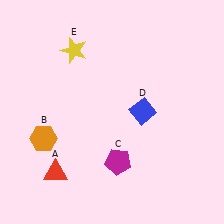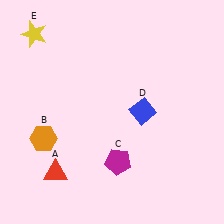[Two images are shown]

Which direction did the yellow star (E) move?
The yellow star (E) moved left.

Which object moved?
The yellow star (E) moved left.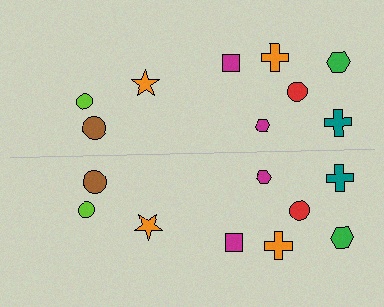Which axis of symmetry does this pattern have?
The pattern has a horizontal axis of symmetry running through the center of the image.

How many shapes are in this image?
There are 18 shapes in this image.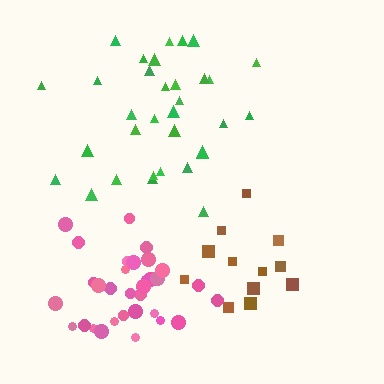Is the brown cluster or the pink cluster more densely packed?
Pink.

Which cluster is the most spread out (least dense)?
Green.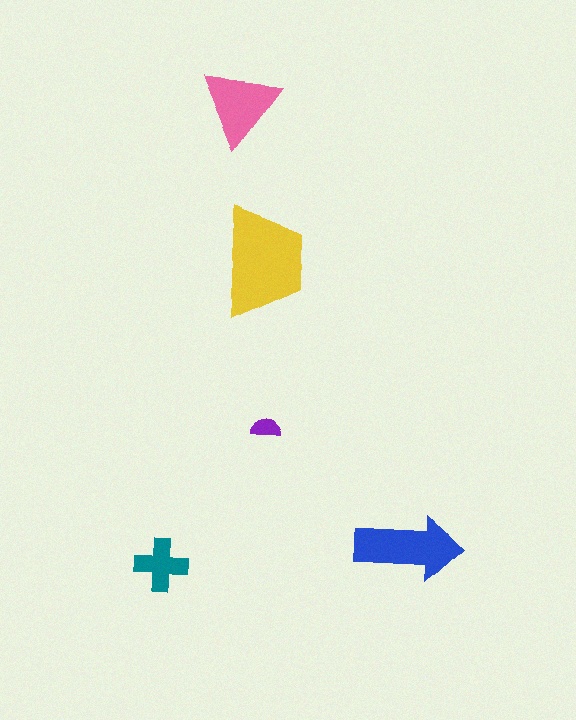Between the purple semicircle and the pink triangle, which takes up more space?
The pink triangle.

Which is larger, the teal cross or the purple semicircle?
The teal cross.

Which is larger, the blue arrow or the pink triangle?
The blue arrow.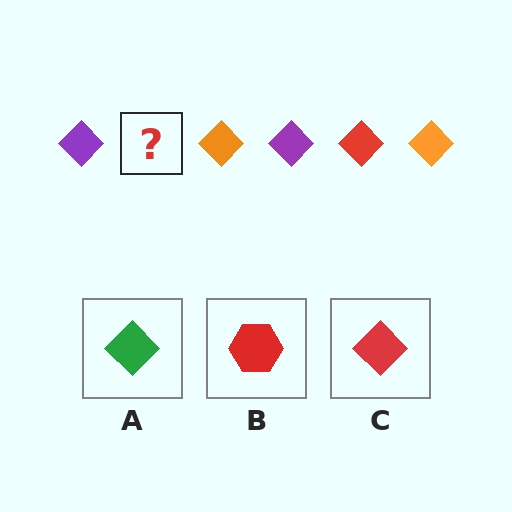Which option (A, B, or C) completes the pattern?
C.